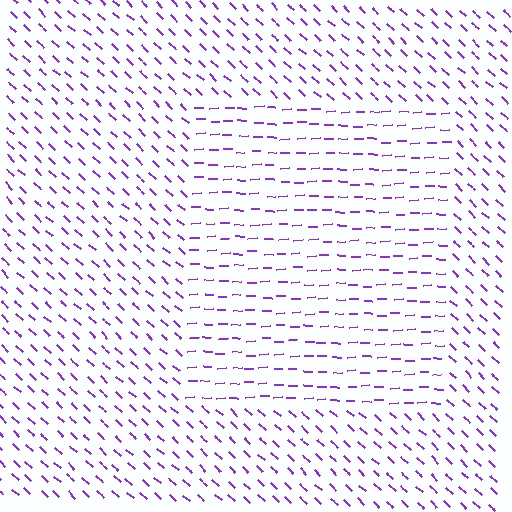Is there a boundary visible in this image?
Yes, there is a texture boundary formed by a change in line orientation.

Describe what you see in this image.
The image is filled with small purple line segments. A rectangle region in the image has lines oriented differently from the surrounding lines, creating a visible texture boundary.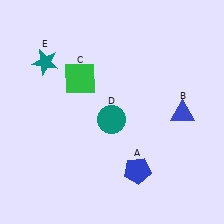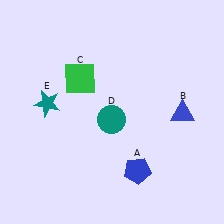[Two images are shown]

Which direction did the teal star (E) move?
The teal star (E) moved down.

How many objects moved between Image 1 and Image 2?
1 object moved between the two images.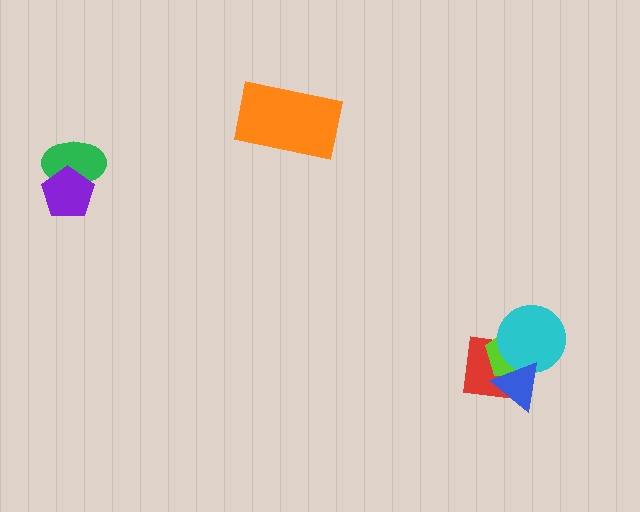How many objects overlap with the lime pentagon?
3 objects overlap with the lime pentagon.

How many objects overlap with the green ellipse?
1 object overlaps with the green ellipse.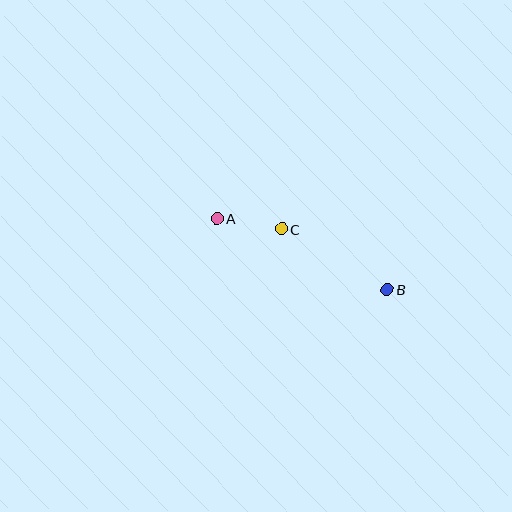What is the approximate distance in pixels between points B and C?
The distance between B and C is approximately 122 pixels.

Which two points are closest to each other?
Points A and C are closest to each other.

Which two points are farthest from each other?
Points A and B are farthest from each other.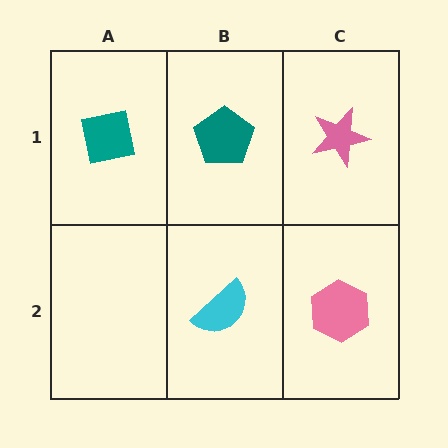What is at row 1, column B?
A teal pentagon.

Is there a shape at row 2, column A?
No, that cell is empty.